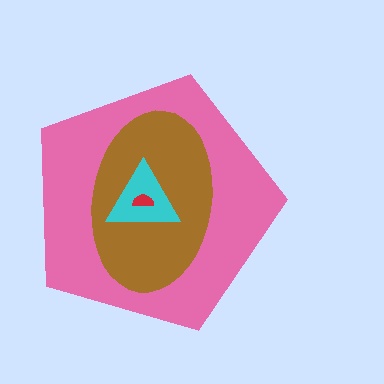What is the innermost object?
The red semicircle.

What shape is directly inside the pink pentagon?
The brown ellipse.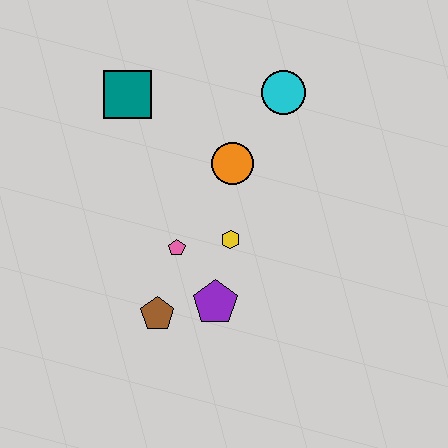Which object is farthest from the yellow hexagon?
The teal square is farthest from the yellow hexagon.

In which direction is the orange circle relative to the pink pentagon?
The orange circle is above the pink pentagon.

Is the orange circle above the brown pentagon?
Yes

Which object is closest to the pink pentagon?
The yellow hexagon is closest to the pink pentagon.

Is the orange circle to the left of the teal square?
No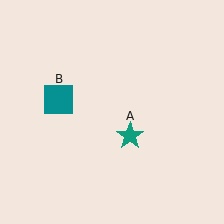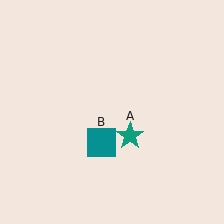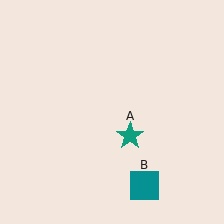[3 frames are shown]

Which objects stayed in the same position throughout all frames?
Teal star (object A) remained stationary.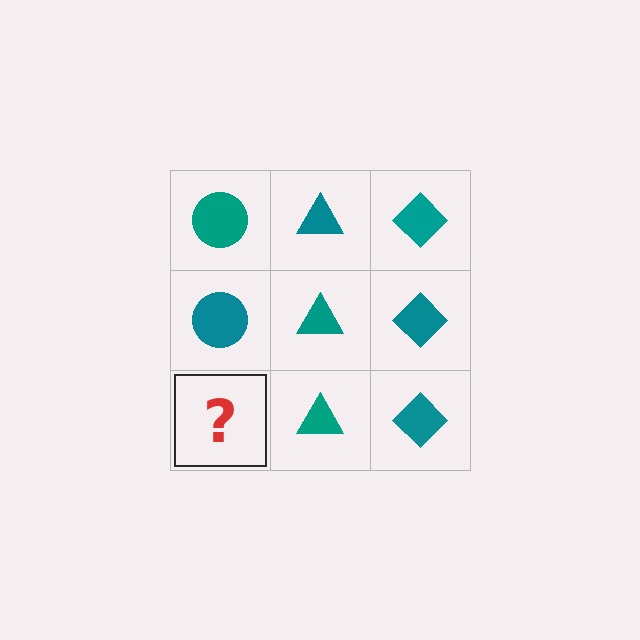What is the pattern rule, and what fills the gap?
The rule is that each column has a consistent shape. The gap should be filled with a teal circle.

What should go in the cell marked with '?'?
The missing cell should contain a teal circle.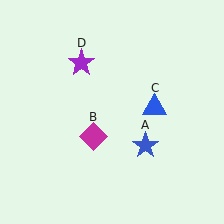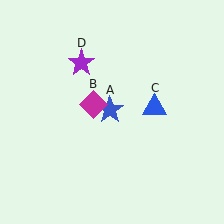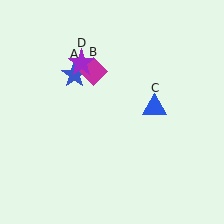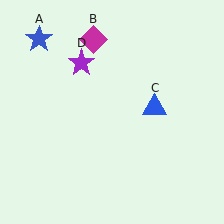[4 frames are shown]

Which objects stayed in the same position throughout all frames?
Blue triangle (object C) and purple star (object D) remained stationary.